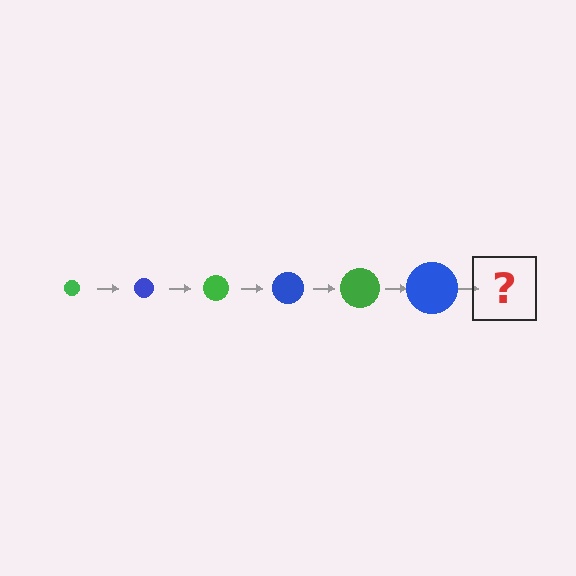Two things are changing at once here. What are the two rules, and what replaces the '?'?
The two rules are that the circle grows larger each step and the color cycles through green and blue. The '?' should be a green circle, larger than the previous one.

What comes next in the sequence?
The next element should be a green circle, larger than the previous one.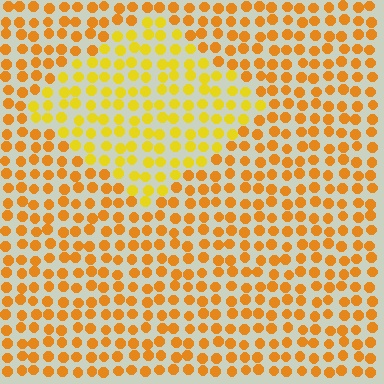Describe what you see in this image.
The image is filled with small orange elements in a uniform arrangement. A diamond-shaped region is visible where the elements are tinted to a slightly different hue, forming a subtle color boundary.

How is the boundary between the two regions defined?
The boundary is defined purely by a slight shift in hue (about 23 degrees). Spacing, size, and orientation are identical on both sides.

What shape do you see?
I see a diamond.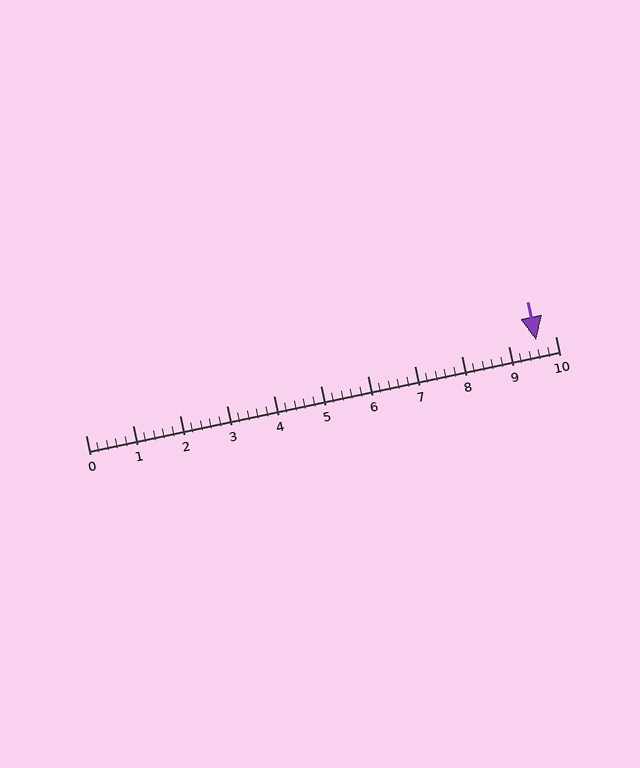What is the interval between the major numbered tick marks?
The major tick marks are spaced 1 units apart.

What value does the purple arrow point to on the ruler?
The purple arrow points to approximately 9.6.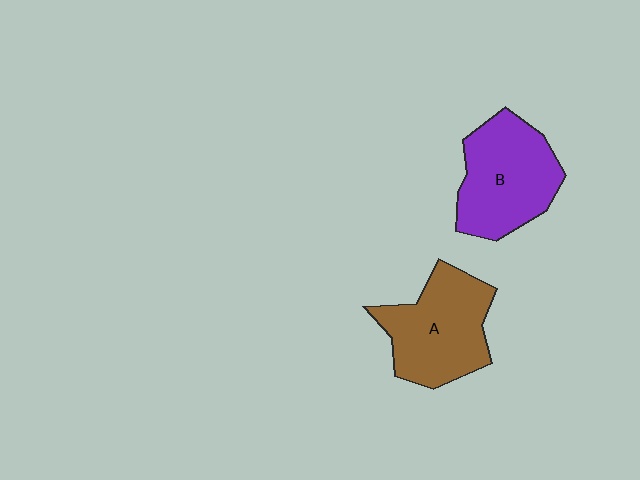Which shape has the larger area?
Shape B (purple).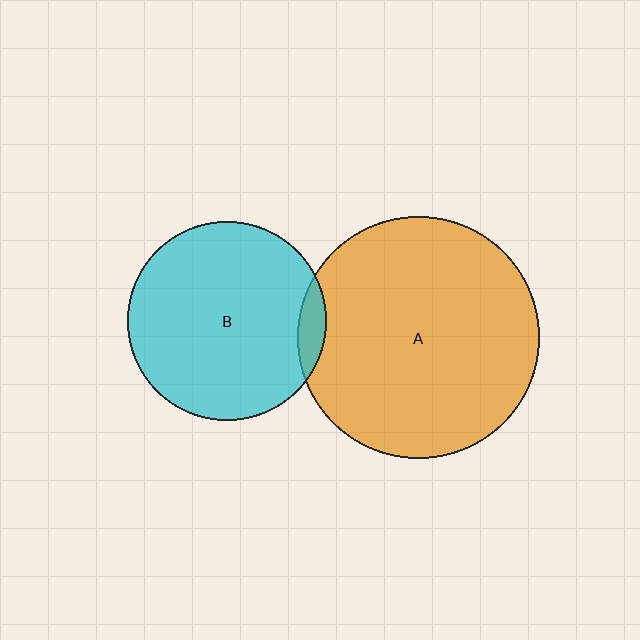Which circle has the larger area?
Circle A (orange).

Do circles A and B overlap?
Yes.